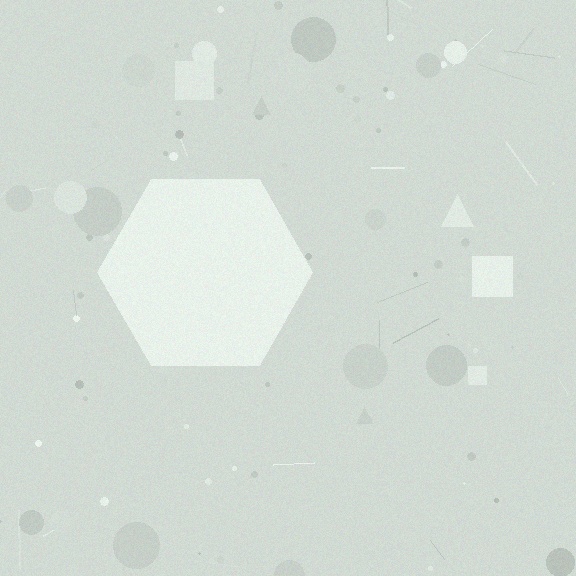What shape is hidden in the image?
A hexagon is hidden in the image.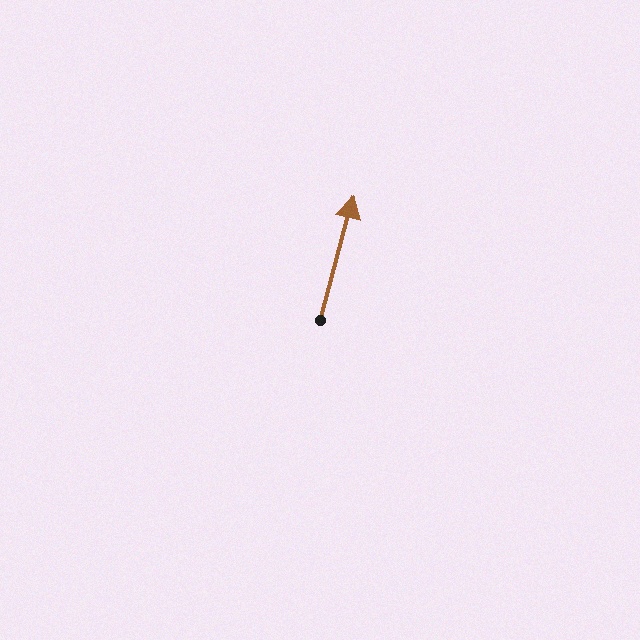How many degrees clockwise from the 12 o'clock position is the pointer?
Approximately 15 degrees.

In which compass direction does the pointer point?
North.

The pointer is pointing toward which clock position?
Roughly 1 o'clock.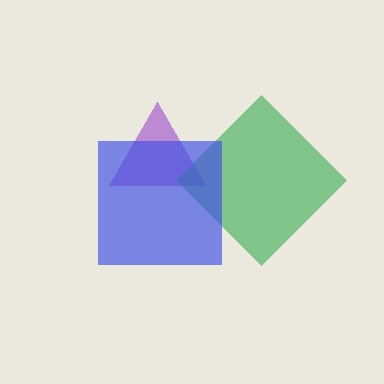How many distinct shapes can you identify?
There are 3 distinct shapes: a purple triangle, a green diamond, a blue square.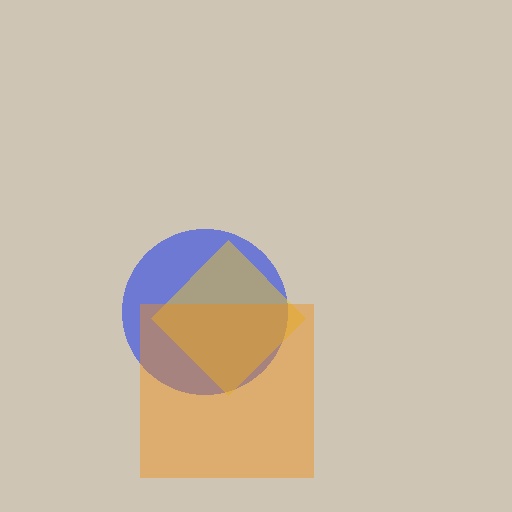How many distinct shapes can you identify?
There are 3 distinct shapes: a blue circle, a yellow diamond, an orange square.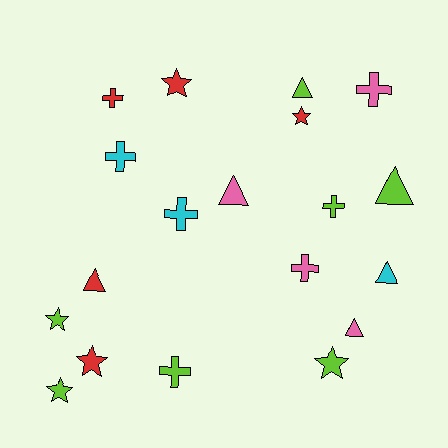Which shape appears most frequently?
Cross, with 7 objects.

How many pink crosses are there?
There are 2 pink crosses.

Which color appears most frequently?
Lime, with 7 objects.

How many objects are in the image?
There are 19 objects.